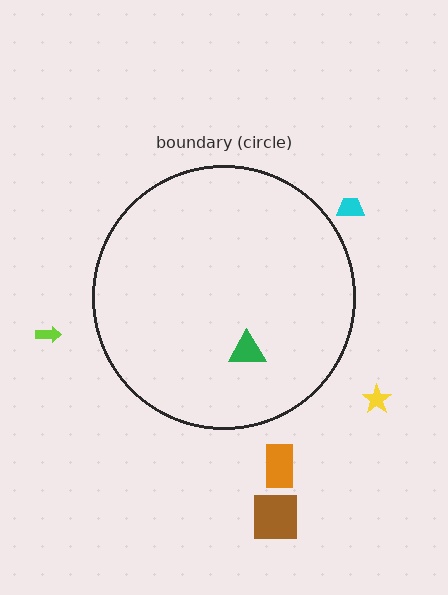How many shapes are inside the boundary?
1 inside, 5 outside.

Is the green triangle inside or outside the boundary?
Inside.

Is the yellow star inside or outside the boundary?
Outside.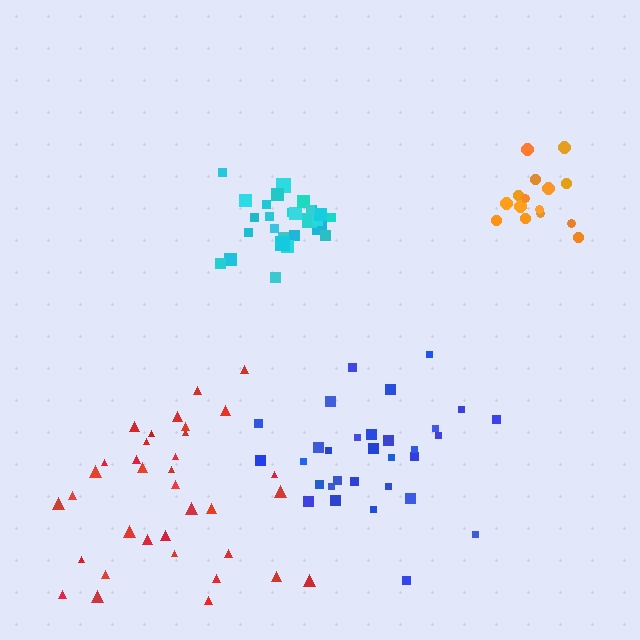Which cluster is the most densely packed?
Cyan.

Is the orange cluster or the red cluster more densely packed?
Orange.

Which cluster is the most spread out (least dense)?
Red.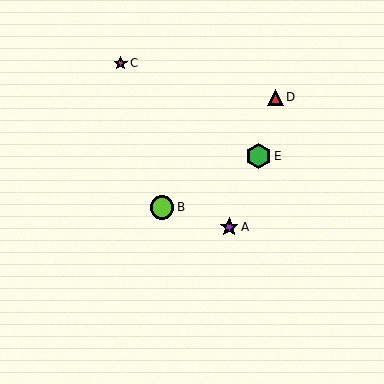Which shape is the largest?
The green hexagon (labeled E) is the largest.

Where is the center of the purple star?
The center of the purple star is at (229, 227).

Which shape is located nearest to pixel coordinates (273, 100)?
The red triangle (labeled D) at (276, 97) is nearest to that location.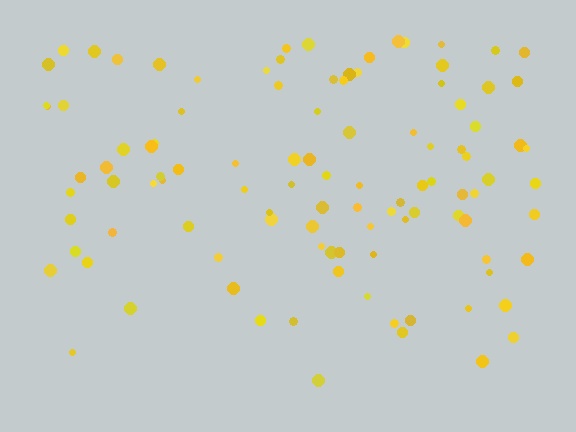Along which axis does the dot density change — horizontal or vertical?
Vertical.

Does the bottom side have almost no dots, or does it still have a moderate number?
Still a moderate number, just noticeably fewer than the top.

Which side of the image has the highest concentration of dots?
The top.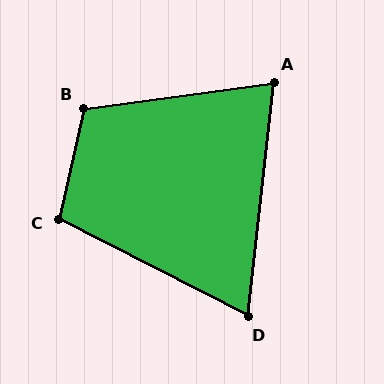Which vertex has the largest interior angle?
B, at approximately 111 degrees.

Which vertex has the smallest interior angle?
D, at approximately 69 degrees.